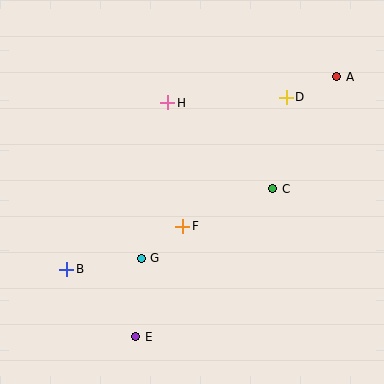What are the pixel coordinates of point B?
Point B is at (67, 269).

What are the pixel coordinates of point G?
Point G is at (141, 258).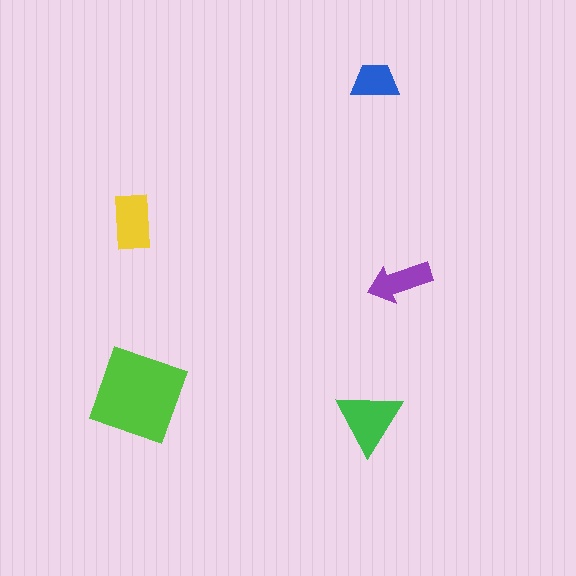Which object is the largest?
The lime square.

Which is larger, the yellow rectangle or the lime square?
The lime square.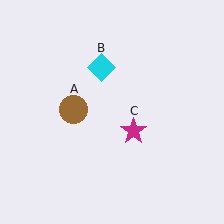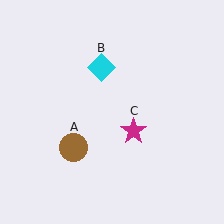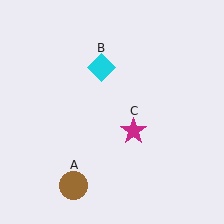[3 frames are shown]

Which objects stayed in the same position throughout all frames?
Cyan diamond (object B) and magenta star (object C) remained stationary.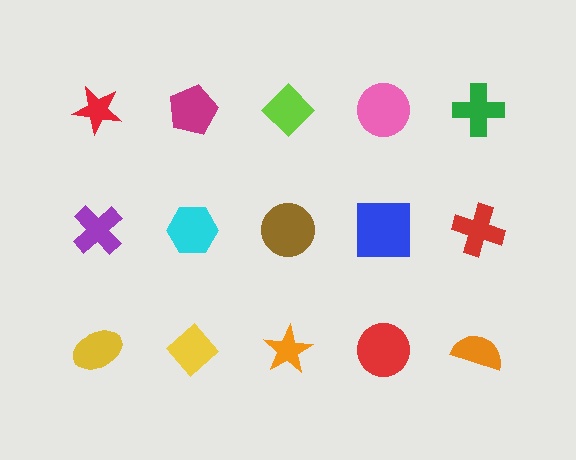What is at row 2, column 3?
A brown circle.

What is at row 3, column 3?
An orange star.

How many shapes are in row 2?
5 shapes.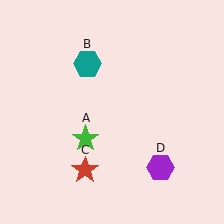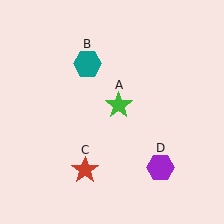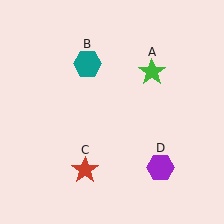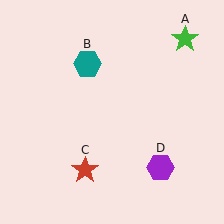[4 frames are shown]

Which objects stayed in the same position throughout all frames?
Teal hexagon (object B) and red star (object C) and purple hexagon (object D) remained stationary.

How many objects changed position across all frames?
1 object changed position: green star (object A).